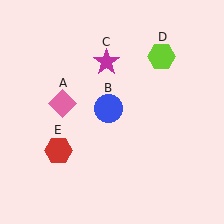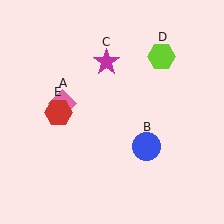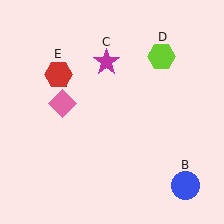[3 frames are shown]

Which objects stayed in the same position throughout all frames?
Pink diamond (object A) and magenta star (object C) and lime hexagon (object D) remained stationary.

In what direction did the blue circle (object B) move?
The blue circle (object B) moved down and to the right.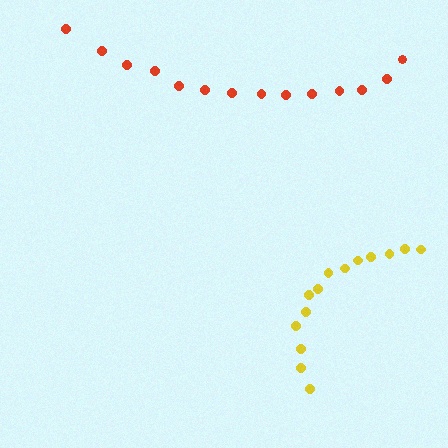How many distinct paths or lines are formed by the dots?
There are 2 distinct paths.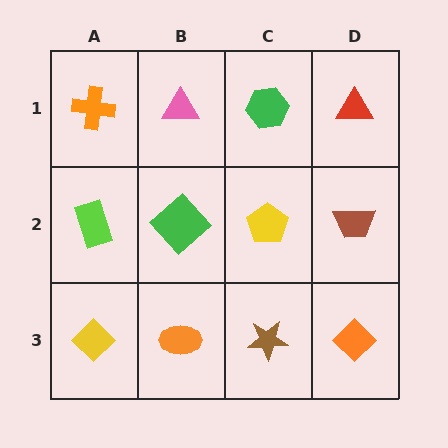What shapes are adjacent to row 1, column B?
A green diamond (row 2, column B), an orange cross (row 1, column A), a green hexagon (row 1, column C).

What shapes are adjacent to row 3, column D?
A brown trapezoid (row 2, column D), a brown star (row 3, column C).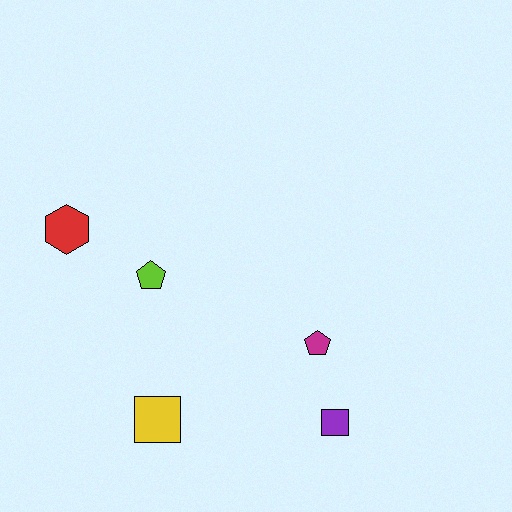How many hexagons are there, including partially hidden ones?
There is 1 hexagon.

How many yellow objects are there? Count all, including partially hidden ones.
There is 1 yellow object.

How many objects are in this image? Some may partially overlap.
There are 5 objects.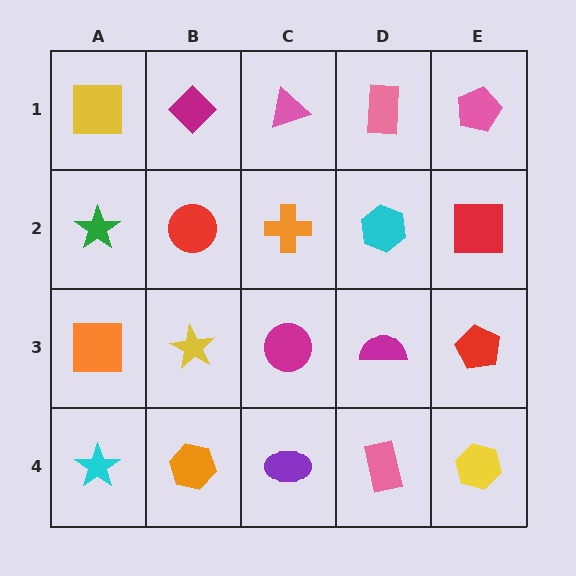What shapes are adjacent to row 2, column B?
A magenta diamond (row 1, column B), a yellow star (row 3, column B), a green star (row 2, column A), an orange cross (row 2, column C).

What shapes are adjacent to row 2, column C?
A pink triangle (row 1, column C), a magenta circle (row 3, column C), a red circle (row 2, column B), a cyan hexagon (row 2, column D).